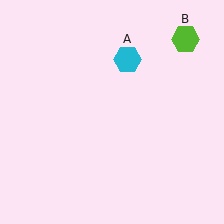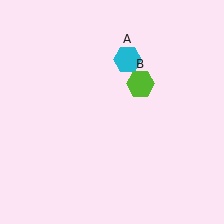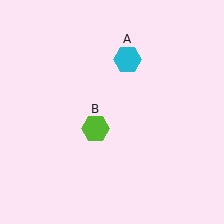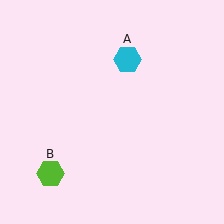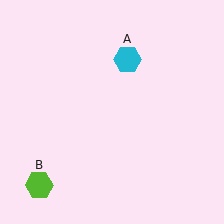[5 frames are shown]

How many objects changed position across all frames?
1 object changed position: lime hexagon (object B).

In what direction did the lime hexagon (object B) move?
The lime hexagon (object B) moved down and to the left.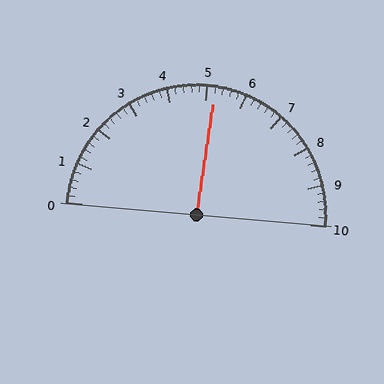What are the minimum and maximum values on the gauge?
The gauge ranges from 0 to 10.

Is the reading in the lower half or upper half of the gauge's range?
The reading is in the upper half of the range (0 to 10).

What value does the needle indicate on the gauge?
The needle indicates approximately 5.2.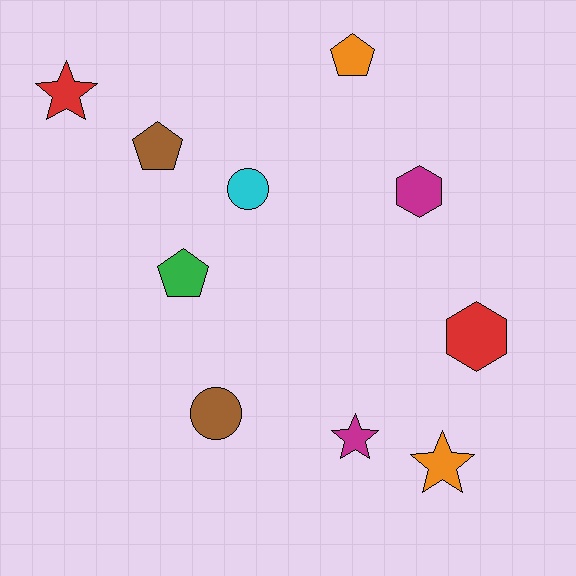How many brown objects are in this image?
There are 2 brown objects.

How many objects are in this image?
There are 10 objects.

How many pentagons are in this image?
There are 3 pentagons.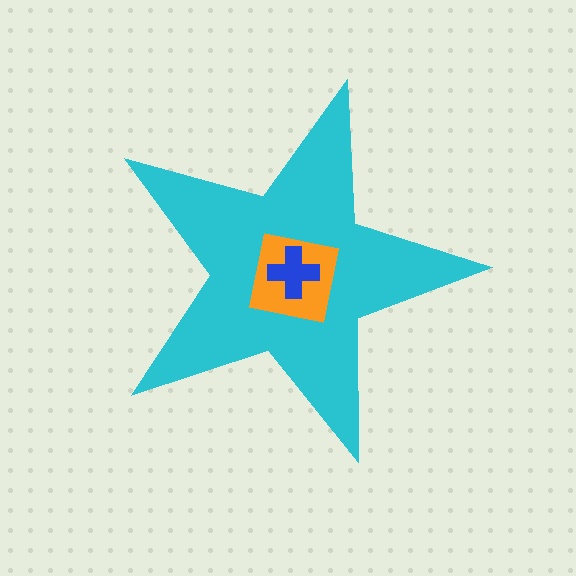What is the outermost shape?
The cyan star.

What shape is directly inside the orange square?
The blue cross.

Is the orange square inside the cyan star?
Yes.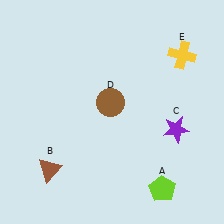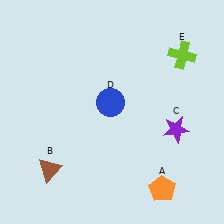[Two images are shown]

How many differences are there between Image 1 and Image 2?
There are 3 differences between the two images.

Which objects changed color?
A changed from lime to orange. D changed from brown to blue. E changed from yellow to lime.